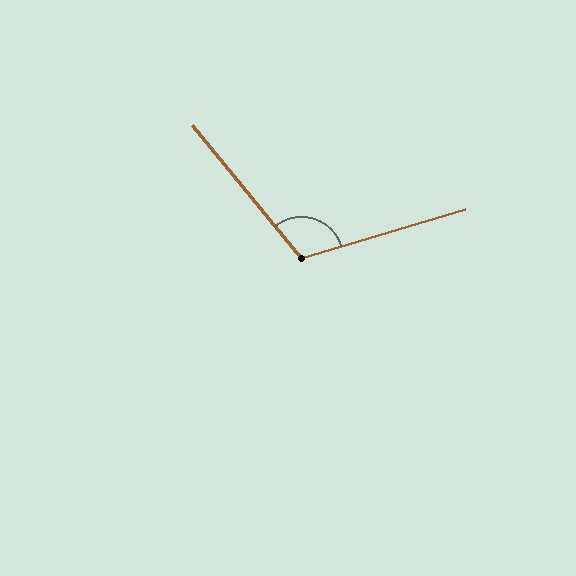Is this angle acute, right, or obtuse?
It is obtuse.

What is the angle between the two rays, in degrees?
Approximately 113 degrees.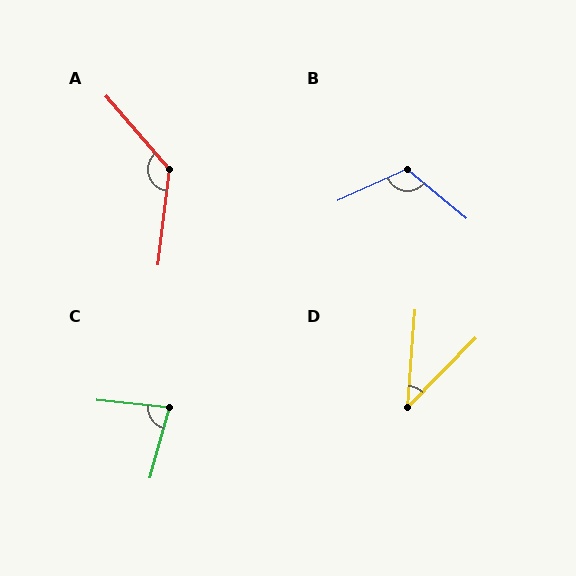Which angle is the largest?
A, at approximately 132 degrees.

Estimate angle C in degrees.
Approximately 81 degrees.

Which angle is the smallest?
D, at approximately 40 degrees.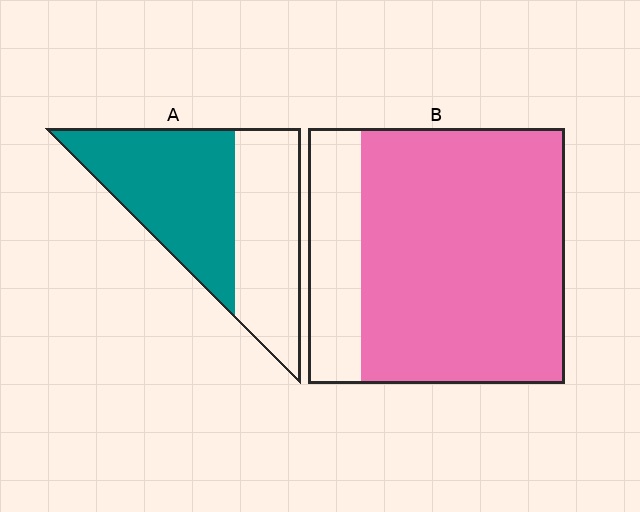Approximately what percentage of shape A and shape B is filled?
A is approximately 55% and B is approximately 80%.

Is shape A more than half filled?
Yes.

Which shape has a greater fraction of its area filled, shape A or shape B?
Shape B.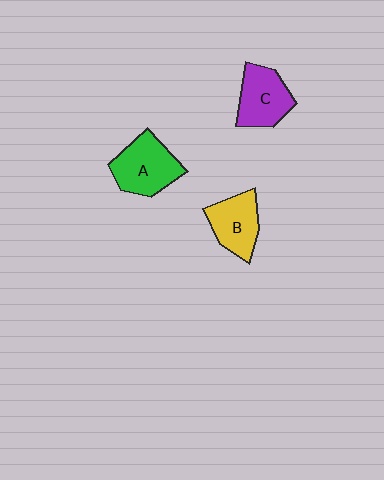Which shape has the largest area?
Shape A (green).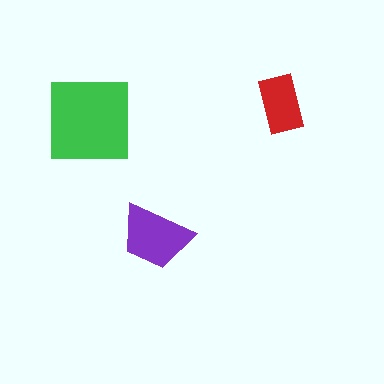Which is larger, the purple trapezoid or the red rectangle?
The purple trapezoid.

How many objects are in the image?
There are 3 objects in the image.